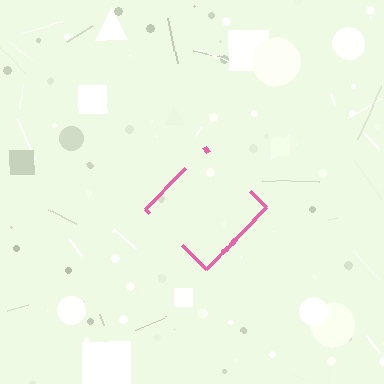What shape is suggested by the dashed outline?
The dashed outline suggests a diamond.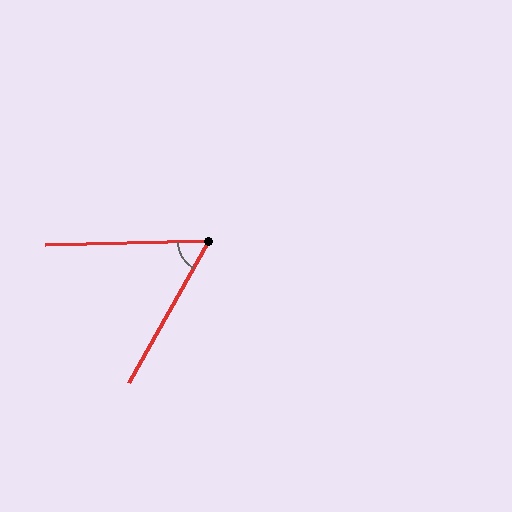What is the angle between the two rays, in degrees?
Approximately 59 degrees.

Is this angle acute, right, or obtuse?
It is acute.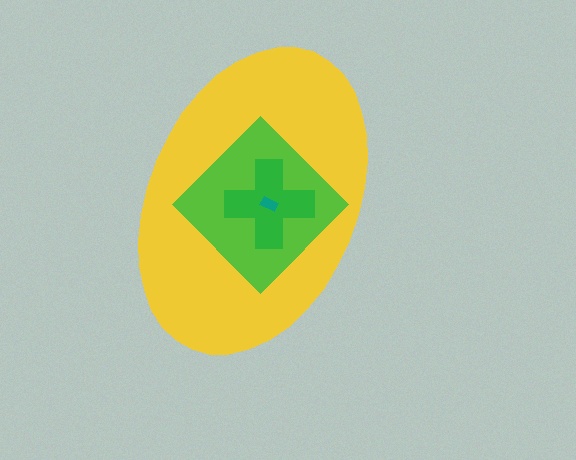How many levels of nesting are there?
4.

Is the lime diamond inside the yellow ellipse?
Yes.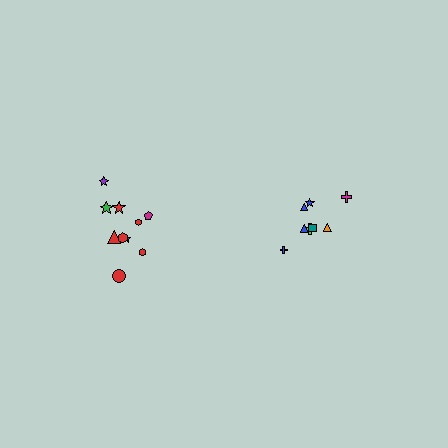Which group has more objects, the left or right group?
The left group.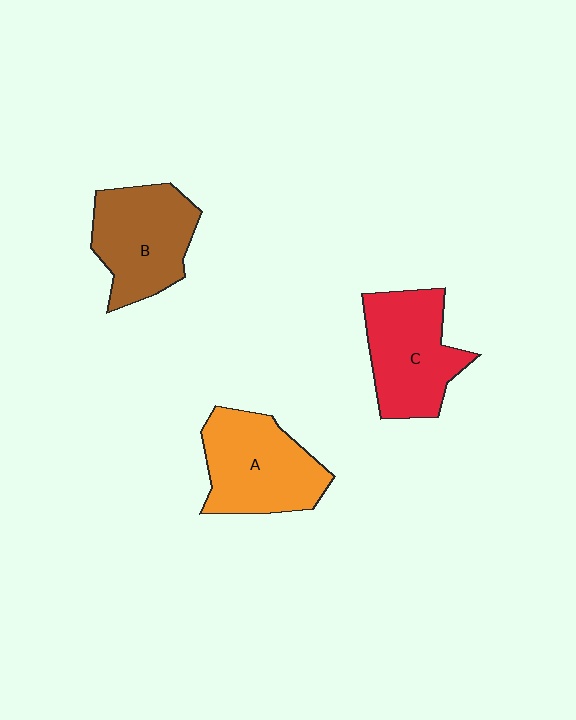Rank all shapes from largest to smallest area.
From largest to smallest: A (orange), C (red), B (brown).